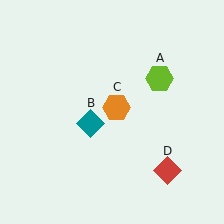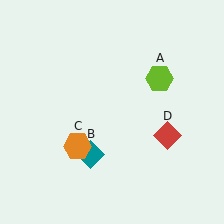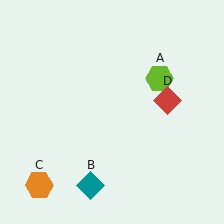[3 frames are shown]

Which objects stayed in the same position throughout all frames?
Lime hexagon (object A) remained stationary.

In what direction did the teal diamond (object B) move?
The teal diamond (object B) moved down.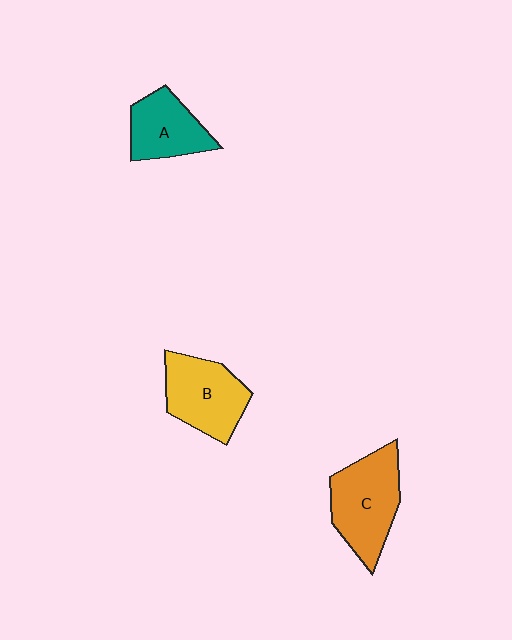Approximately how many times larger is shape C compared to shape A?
Approximately 1.4 times.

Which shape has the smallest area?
Shape A (teal).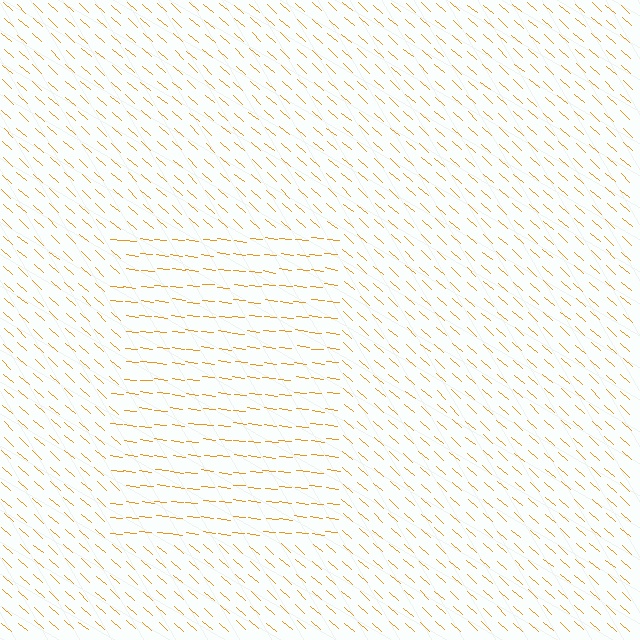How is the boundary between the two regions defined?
The boundary is defined purely by a change in line orientation (approximately 35 degrees difference). All lines are the same color and thickness.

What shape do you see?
I see a rectangle.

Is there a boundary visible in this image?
Yes, there is a texture boundary formed by a change in line orientation.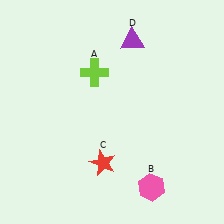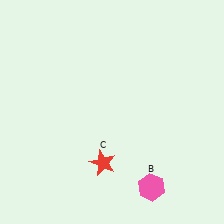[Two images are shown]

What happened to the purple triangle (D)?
The purple triangle (D) was removed in Image 2. It was in the top-right area of Image 1.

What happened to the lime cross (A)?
The lime cross (A) was removed in Image 2. It was in the top-left area of Image 1.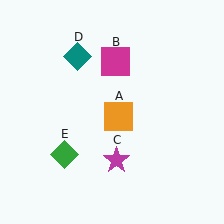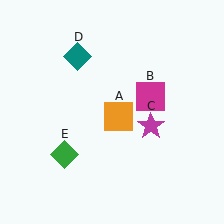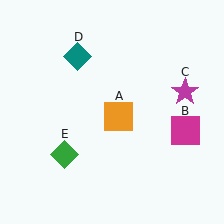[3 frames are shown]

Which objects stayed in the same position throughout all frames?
Orange square (object A) and teal diamond (object D) and green diamond (object E) remained stationary.